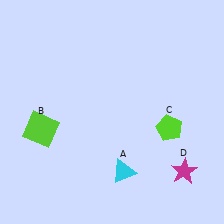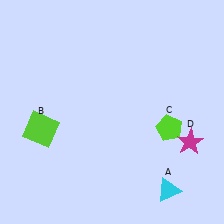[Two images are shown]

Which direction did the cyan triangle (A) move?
The cyan triangle (A) moved right.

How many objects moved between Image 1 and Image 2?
2 objects moved between the two images.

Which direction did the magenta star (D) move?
The magenta star (D) moved up.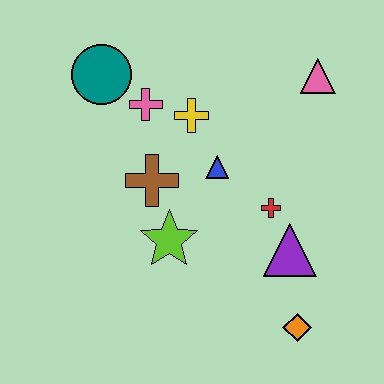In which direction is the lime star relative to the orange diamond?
The lime star is to the left of the orange diamond.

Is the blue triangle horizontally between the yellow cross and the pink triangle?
Yes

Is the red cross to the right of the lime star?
Yes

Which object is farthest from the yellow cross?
The orange diamond is farthest from the yellow cross.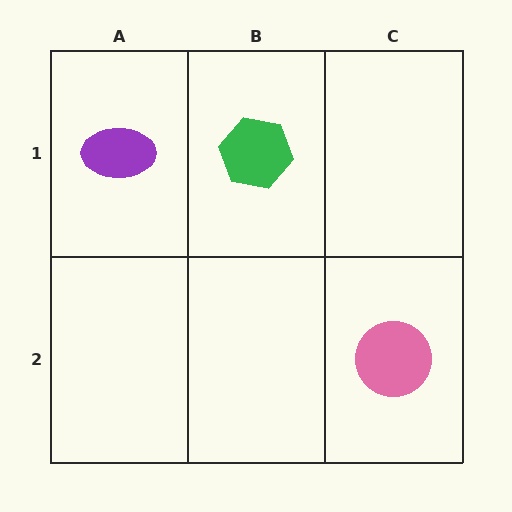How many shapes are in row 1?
2 shapes.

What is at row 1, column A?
A purple ellipse.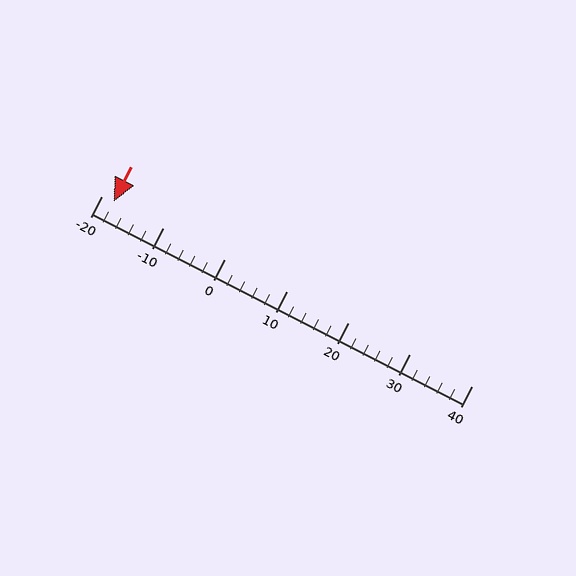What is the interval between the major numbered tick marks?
The major tick marks are spaced 10 units apart.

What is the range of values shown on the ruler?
The ruler shows values from -20 to 40.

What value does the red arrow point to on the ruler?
The red arrow points to approximately -18.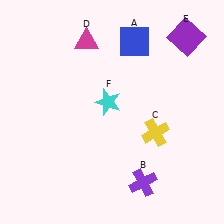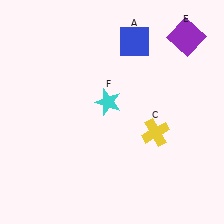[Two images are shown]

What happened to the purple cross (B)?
The purple cross (B) was removed in Image 2. It was in the bottom-right area of Image 1.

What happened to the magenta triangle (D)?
The magenta triangle (D) was removed in Image 2. It was in the top-left area of Image 1.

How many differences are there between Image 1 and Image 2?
There are 2 differences between the two images.